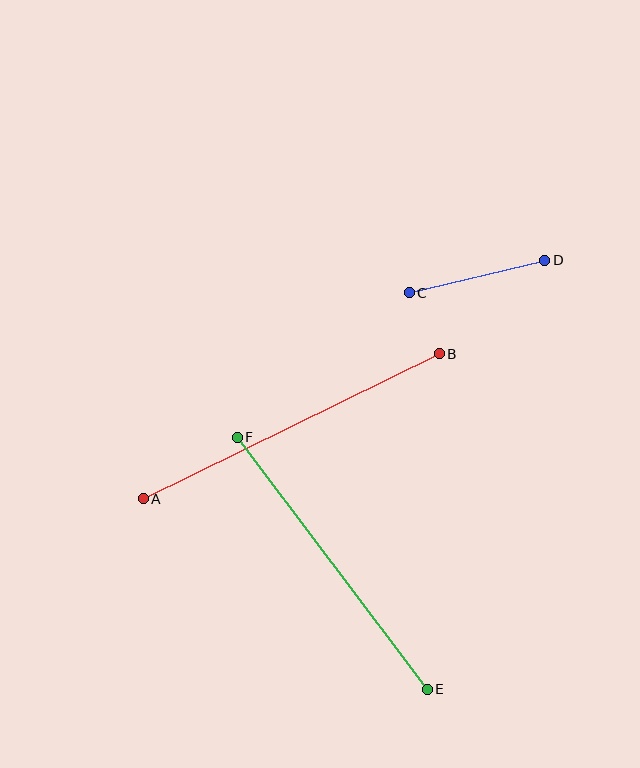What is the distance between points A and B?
The distance is approximately 330 pixels.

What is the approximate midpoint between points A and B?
The midpoint is at approximately (291, 426) pixels.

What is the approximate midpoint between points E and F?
The midpoint is at approximately (332, 563) pixels.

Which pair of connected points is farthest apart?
Points A and B are farthest apart.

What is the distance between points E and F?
The distance is approximately 315 pixels.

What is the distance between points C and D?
The distance is approximately 139 pixels.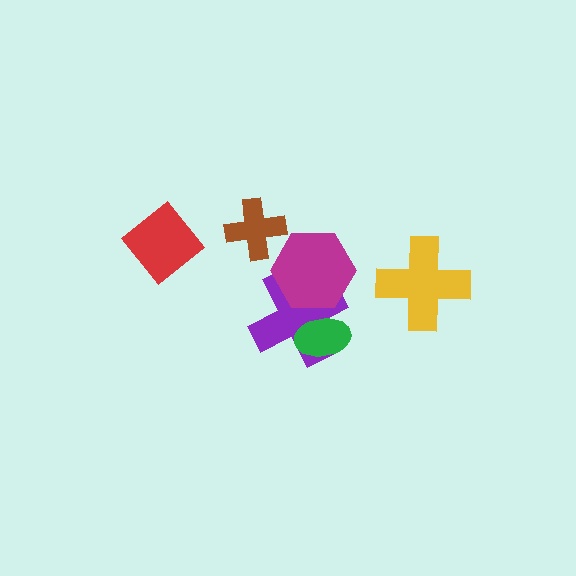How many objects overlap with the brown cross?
0 objects overlap with the brown cross.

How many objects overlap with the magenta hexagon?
1 object overlaps with the magenta hexagon.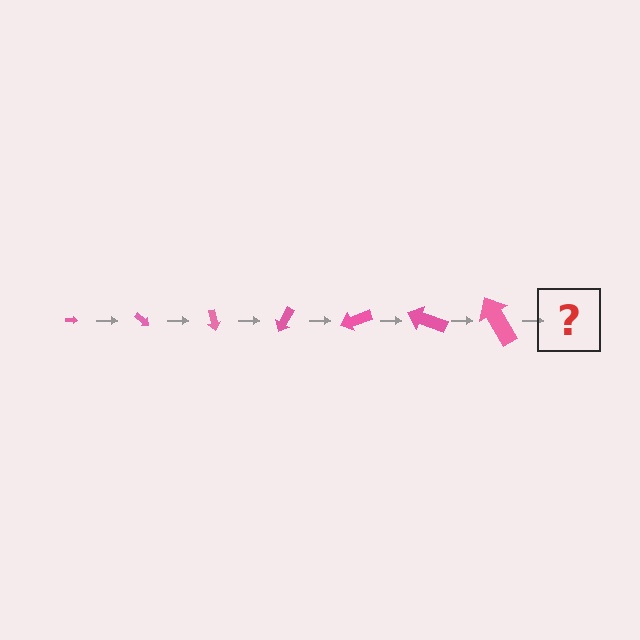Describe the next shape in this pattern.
It should be an arrow, larger than the previous one and rotated 280 degrees from the start.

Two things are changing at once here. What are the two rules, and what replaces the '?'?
The two rules are that the arrow grows larger each step and it rotates 40 degrees each step. The '?' should be an arrow, larger than the previous one and rotated 280 degrees from the start.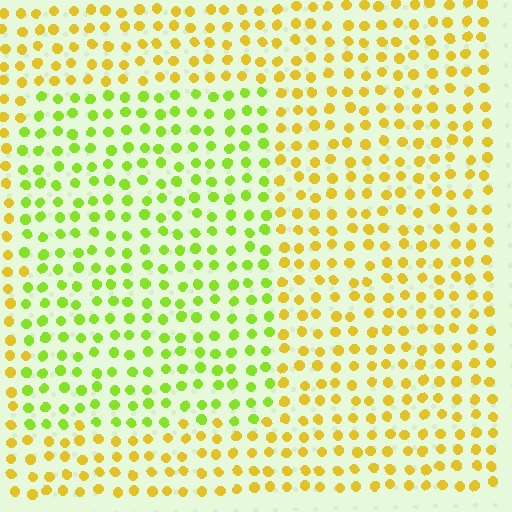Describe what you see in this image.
The image is filled with small yellow elements in a uniform arrangement. A rectangle-shaped region is visible where the elements are tinted to a slightly different hue, forming a subtle color boundary.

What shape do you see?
I see a rectangle.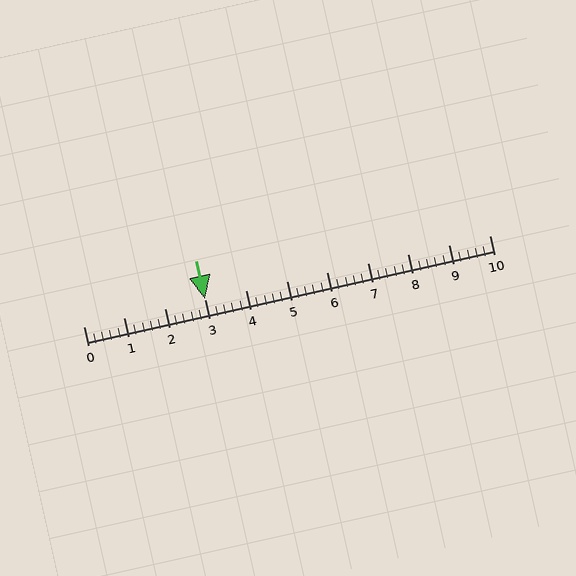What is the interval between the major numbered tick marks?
The major tick marks are spaced 1 units apart.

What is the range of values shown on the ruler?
The ruler shows values from 0 to 10.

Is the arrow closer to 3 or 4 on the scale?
The arrow is closer to 3.